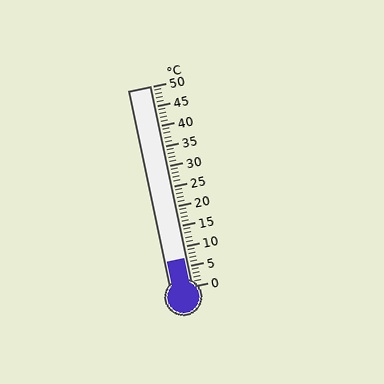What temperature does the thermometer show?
The thermometer shows approximately 7°C.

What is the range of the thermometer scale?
The thermometer scale ranges from 0°C to 50°C.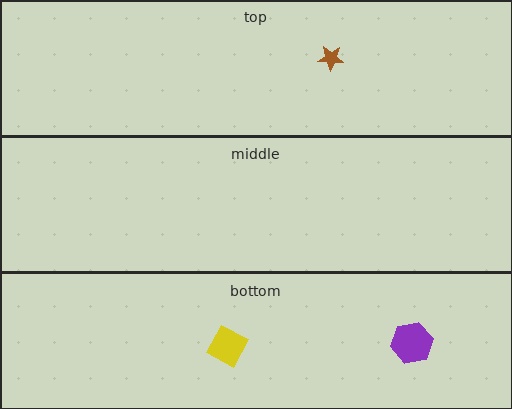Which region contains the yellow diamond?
The bottom region.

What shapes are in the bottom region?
The purple hexagon, the yellow diamond.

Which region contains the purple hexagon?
The bottom region.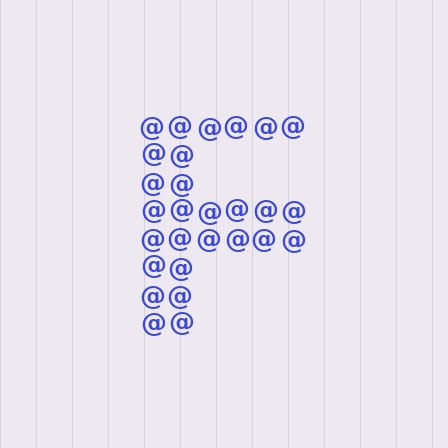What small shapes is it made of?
It is made of small at signs.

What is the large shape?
The large shape is the letter F.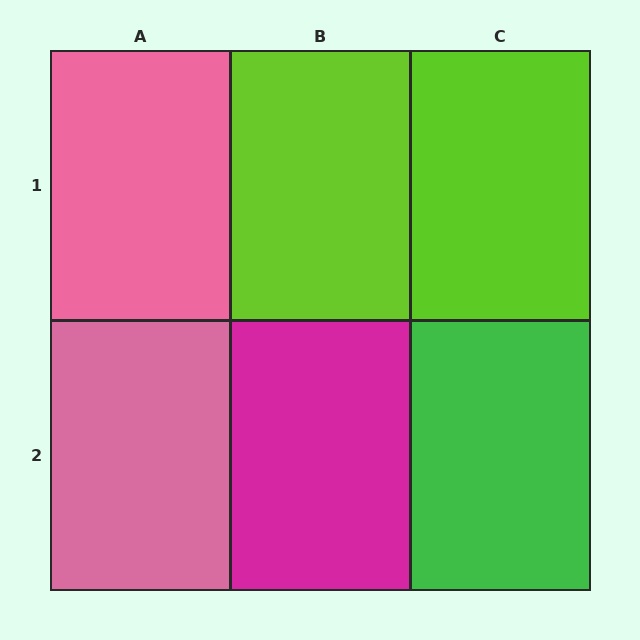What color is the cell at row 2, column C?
Green.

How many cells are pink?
2 cells are pink.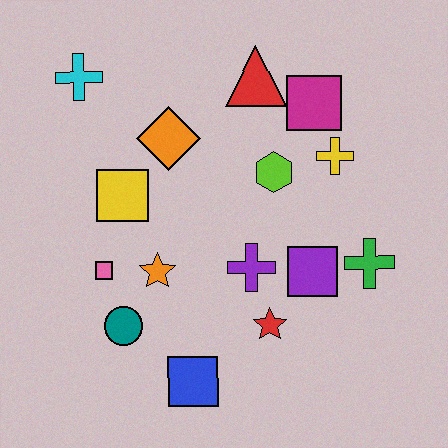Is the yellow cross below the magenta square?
Yes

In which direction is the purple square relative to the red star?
The purple square is above the red star.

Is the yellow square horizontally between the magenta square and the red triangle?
No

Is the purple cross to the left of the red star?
Yes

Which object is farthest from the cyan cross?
The green cross is farthest from the cyan cross.